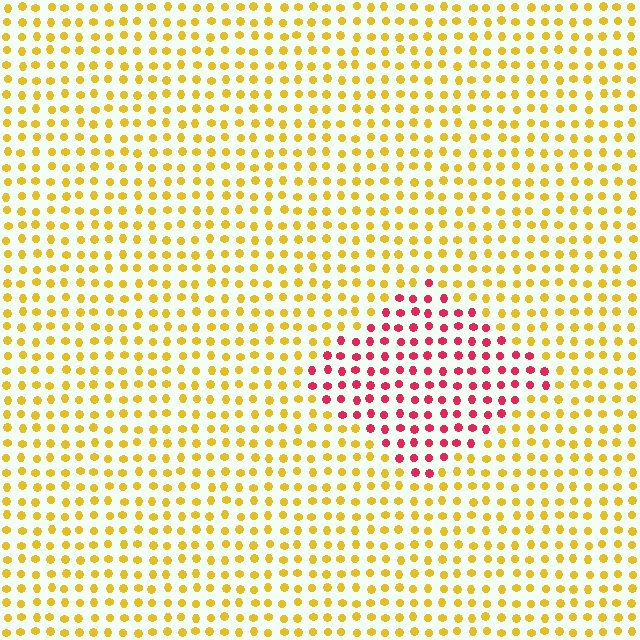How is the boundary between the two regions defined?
The boundary is defined purely by a slight shift in hue (about 65 degrees). Spacing, size, and orientation are identical on both sides.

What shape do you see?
I see a diamond.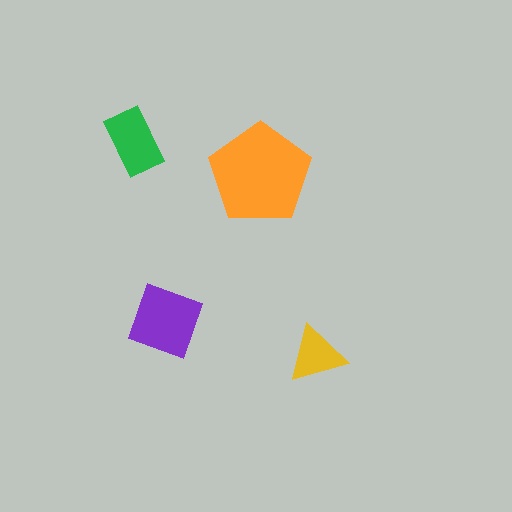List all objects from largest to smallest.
The orange pentagon, the purple diamond, the green rectangle, the yellow triangle.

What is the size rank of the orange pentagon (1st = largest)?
1st.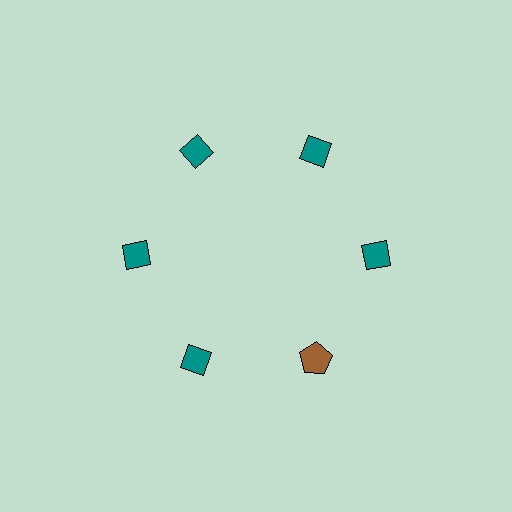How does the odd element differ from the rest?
It differs in both color (brown instead of teal) and shape (pentagon instead of diamond).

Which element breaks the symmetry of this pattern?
The brown pentagon at roughly the 5 o'clock position breaks the symmetry. All other shapes are teal diamonds.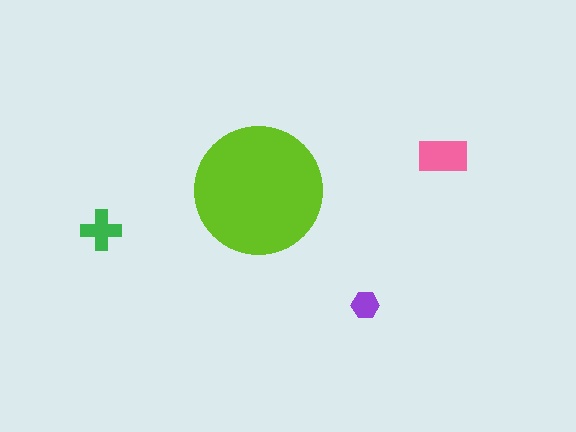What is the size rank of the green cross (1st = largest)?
3rd.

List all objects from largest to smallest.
The lime circle, the pink rectangle, the green cross, the purple hexagon.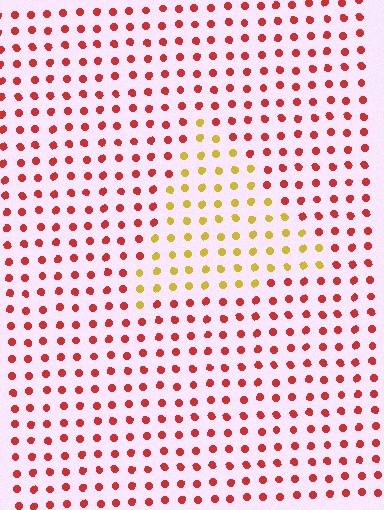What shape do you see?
I see a triangle.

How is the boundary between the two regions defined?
The boundary is defined purely by a slight shift in hue (about 53 degrees). Spacing, size, and orientation are identical on both sides.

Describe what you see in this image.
The image is filled with small red elements in a uniform arrangement. A triangle-shaped region is visible where the elements are tinted to a slightly different hue, forming a subtle color boundary.